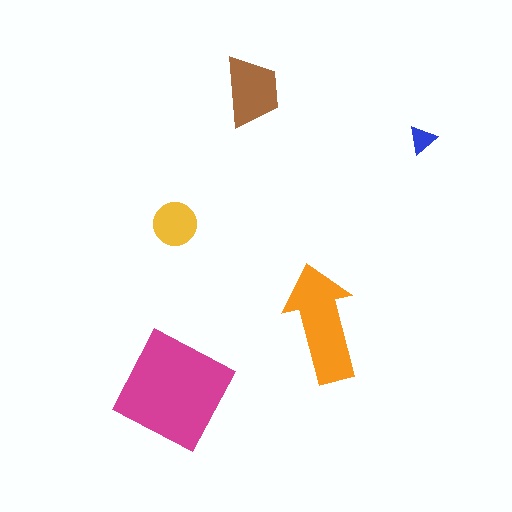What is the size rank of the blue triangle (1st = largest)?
5th.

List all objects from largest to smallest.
The magenta diamond, the orange arrow, the brown trapezoid, the yellow circle, the blue triangle.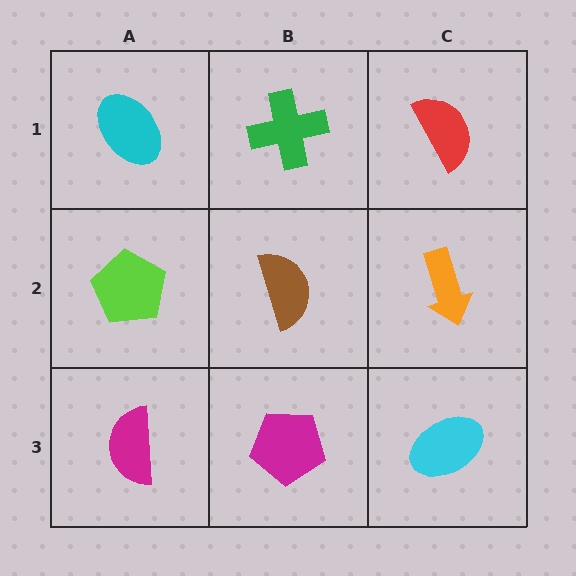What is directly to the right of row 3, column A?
A magenta pentagon.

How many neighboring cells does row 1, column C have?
2.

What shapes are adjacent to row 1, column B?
A brown semicircle (row 2, column B), a cyan ellipse (row 1, column A), a red semicircle (row 1, column C).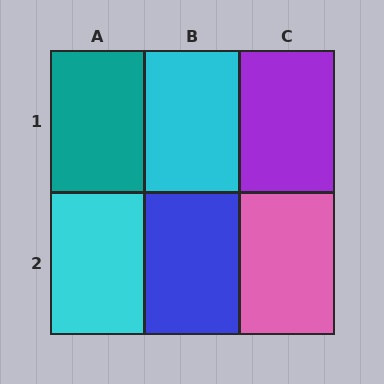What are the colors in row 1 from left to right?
Teal, cyan, purple.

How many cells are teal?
1 cell is teal.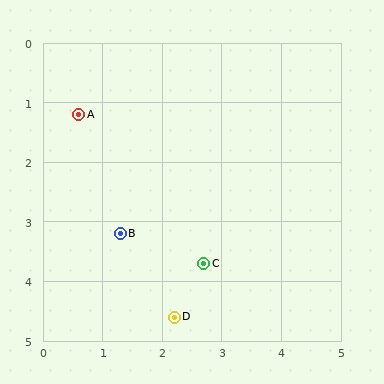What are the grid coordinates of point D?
Point D is at approximately (2.2, 4.6).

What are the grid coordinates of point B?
Point B is at approximately (1.3, 3.2).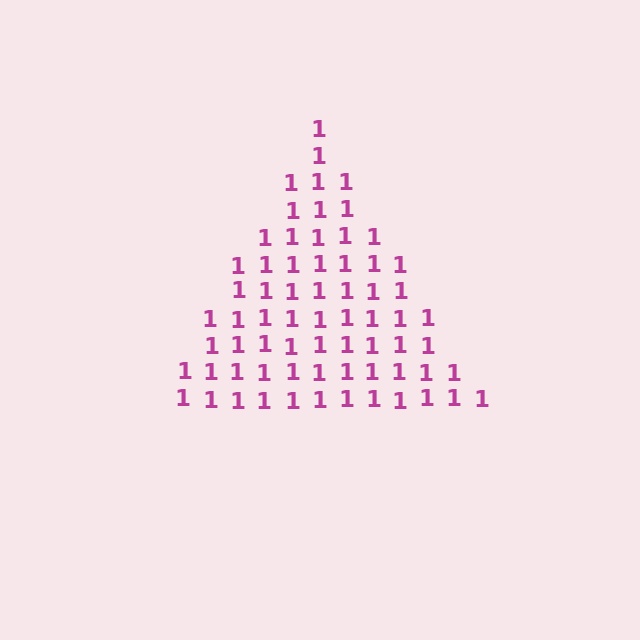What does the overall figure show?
The overall figure shows a triangle.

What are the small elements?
The small elements are digit 1's.